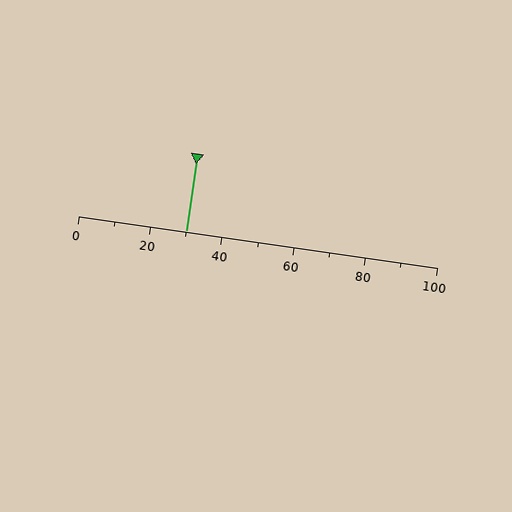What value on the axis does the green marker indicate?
The marker indicates approximately 30.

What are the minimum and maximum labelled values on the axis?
The axis runs from 0 to 100.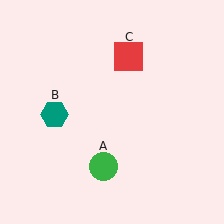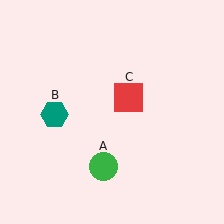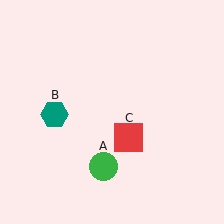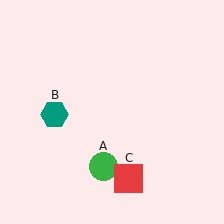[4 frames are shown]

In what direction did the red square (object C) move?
The red square (object C) moved down.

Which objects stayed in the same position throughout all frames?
Green circle (object A) and teal hexagon (object B) remained stationary.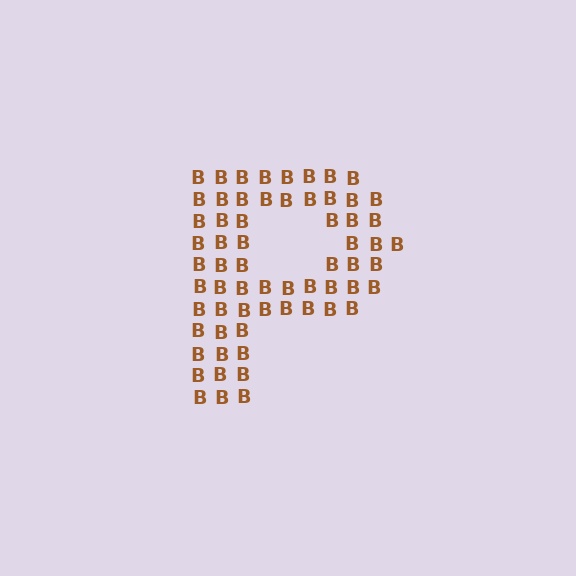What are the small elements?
The small elements are letter B's.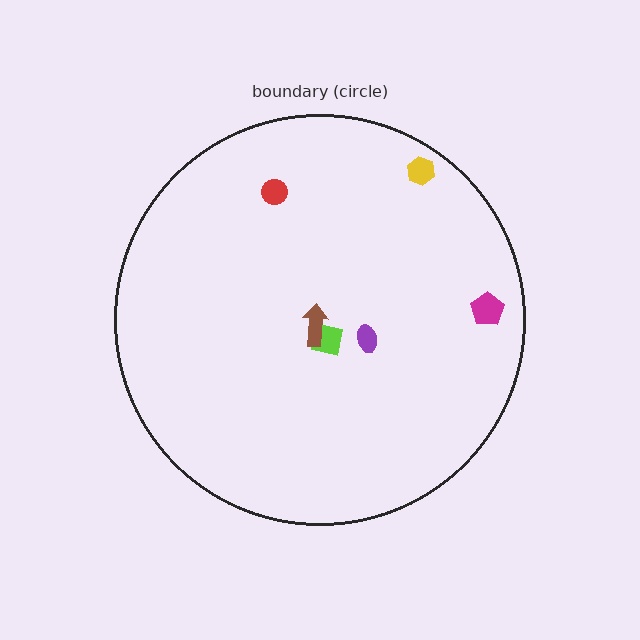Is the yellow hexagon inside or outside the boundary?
Inside.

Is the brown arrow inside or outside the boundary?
Inside.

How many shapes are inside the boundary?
6 inside, 0 outside.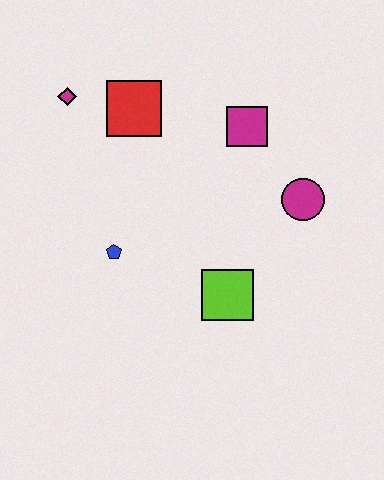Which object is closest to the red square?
The magenta diamond is closest to the red square.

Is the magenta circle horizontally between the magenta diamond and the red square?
No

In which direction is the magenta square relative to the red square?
The magenta square is to the right of the red square.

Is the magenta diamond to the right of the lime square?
No